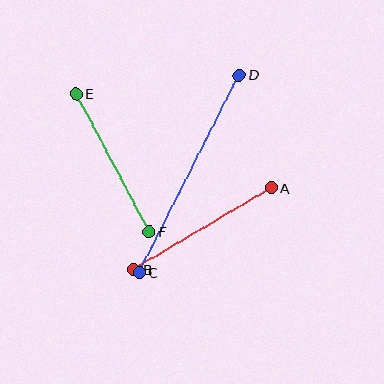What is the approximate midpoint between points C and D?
The midpoint is at approximately (189, 174) pixels.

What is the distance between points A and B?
The distance is approximately 160 pixels.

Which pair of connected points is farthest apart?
Points C and D are farthest apart.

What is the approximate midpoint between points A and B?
The midpoint is at approximately (203, 229) pixels.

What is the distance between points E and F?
The distance is approximately 156 pixels.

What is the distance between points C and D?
The distance is approximately 221 pixels.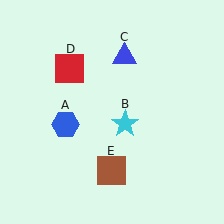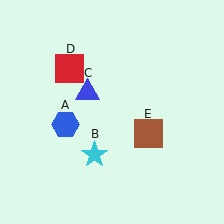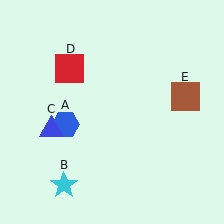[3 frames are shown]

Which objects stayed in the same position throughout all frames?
Blue hexagon (object A) and red square (object D) remained stationary.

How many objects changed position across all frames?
3 objects changed position: cyan star (object B), blue triangle (object C), brown square (object E).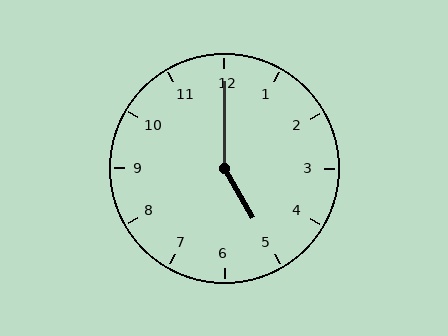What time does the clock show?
5:00.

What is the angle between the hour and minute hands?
Approximately 150 degrees.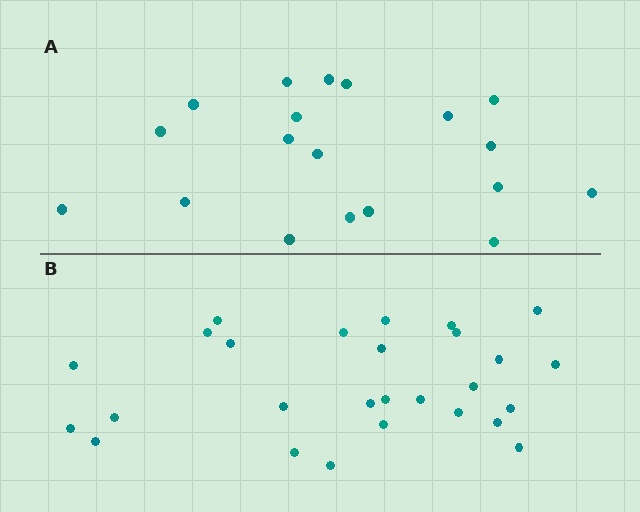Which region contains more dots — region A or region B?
Region B (the bottom region) has more dots.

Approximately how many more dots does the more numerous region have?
Region B has roughly 8 or so more dots than region A.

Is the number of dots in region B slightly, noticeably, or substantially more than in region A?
Region B has noticeably more, but not dramatically so. The ratio is roughly 1.4 to 1.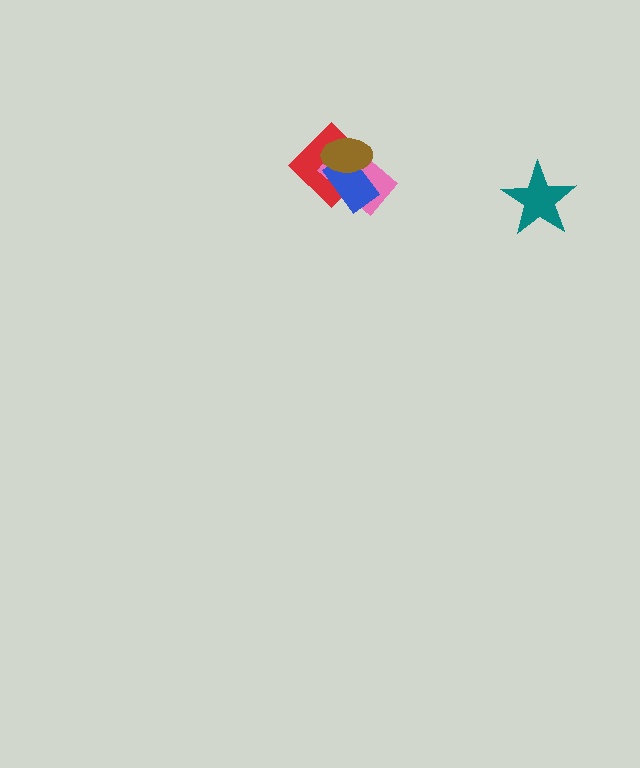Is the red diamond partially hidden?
Yes, it is partially covered by another shape.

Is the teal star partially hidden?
No, no other shape covers it.